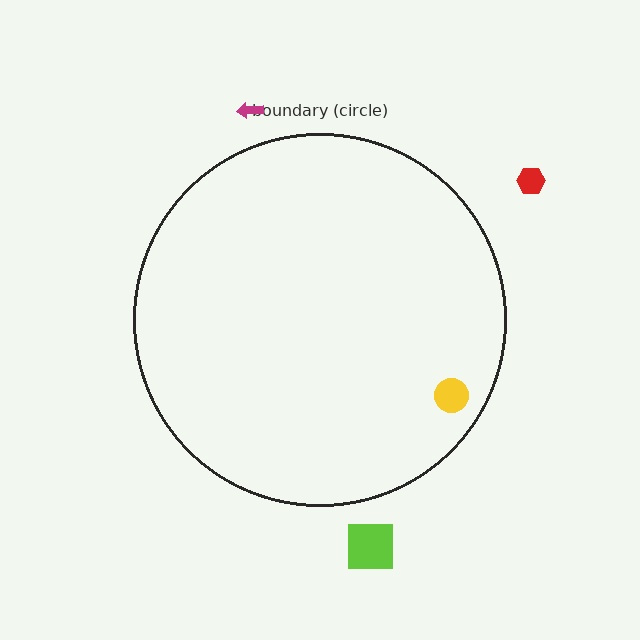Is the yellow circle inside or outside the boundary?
Inside.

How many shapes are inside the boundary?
1 inside, 3 outside.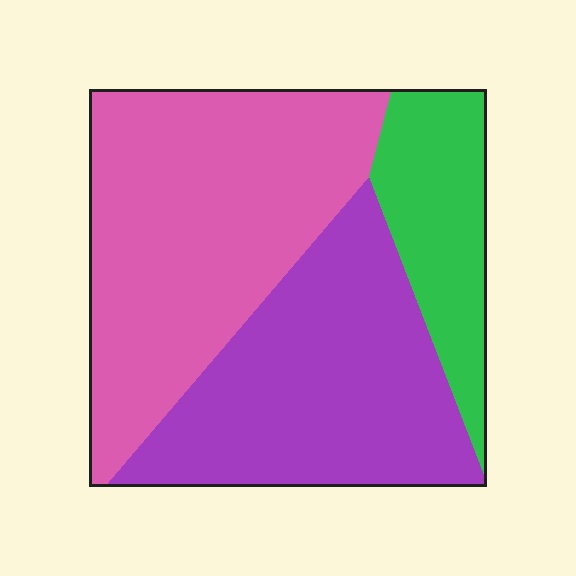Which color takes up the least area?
Green, at roughly 15%.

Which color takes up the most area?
Pink, at roughly 45%.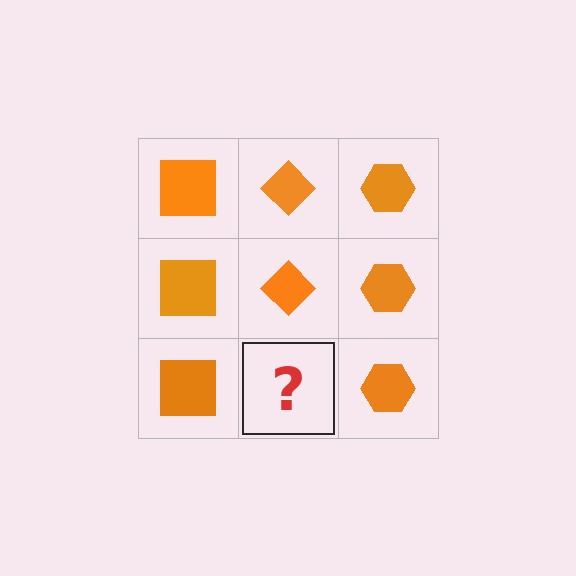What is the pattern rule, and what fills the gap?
The rule is that each column has a consistent shape. The gap should be filled with an orange diamond.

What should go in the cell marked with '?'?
The missing cell should contain an orange diamond.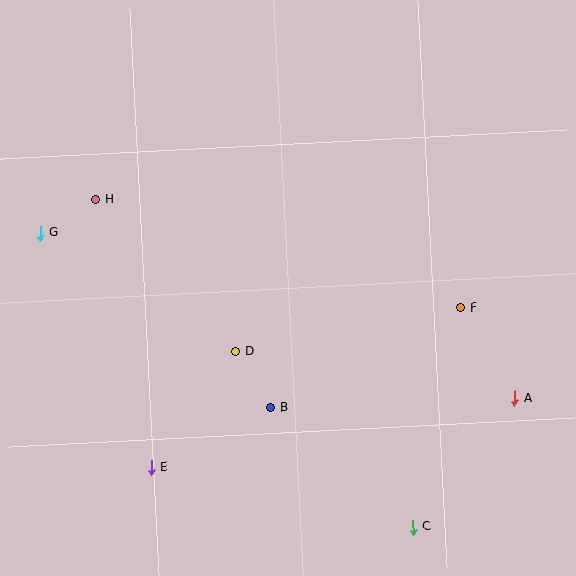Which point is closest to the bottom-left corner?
Point E is closest to the bottom-left corner.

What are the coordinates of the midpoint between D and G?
The midpoint between D and G is at (138, 292).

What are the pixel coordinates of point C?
Point C is at (413, 527).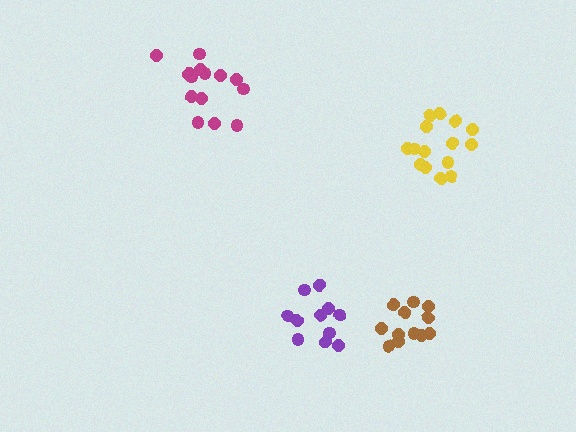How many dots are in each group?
Group 1: 11 dots, Group 2: 15 dots, Group 3: 15 dots, Group 4: 12 dots (53 total).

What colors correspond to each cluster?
The clusters are colored: purple, yellow, magenta, brown.